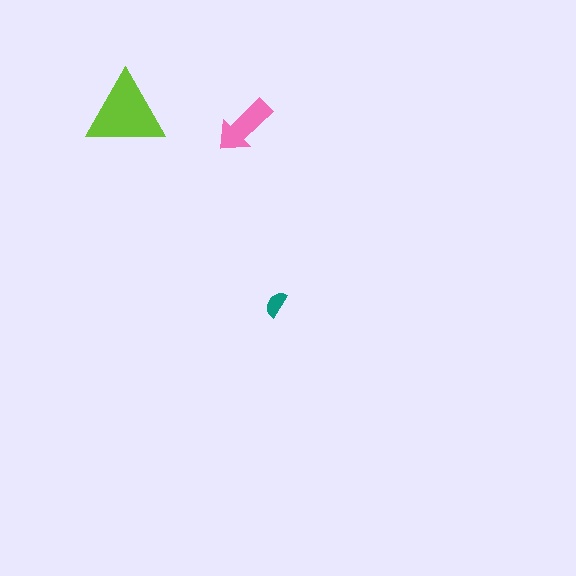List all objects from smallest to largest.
The teal semicircle, the pink arrow, the lime triangle.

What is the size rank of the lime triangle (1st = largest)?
1st.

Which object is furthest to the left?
The lime triangle is leftmost.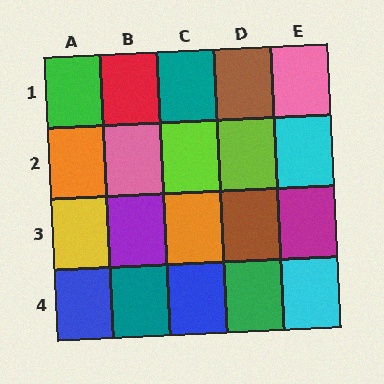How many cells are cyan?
2 cells are cyan.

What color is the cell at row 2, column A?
Orange.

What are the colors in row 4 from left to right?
Blue, teal, blue, green, cyan.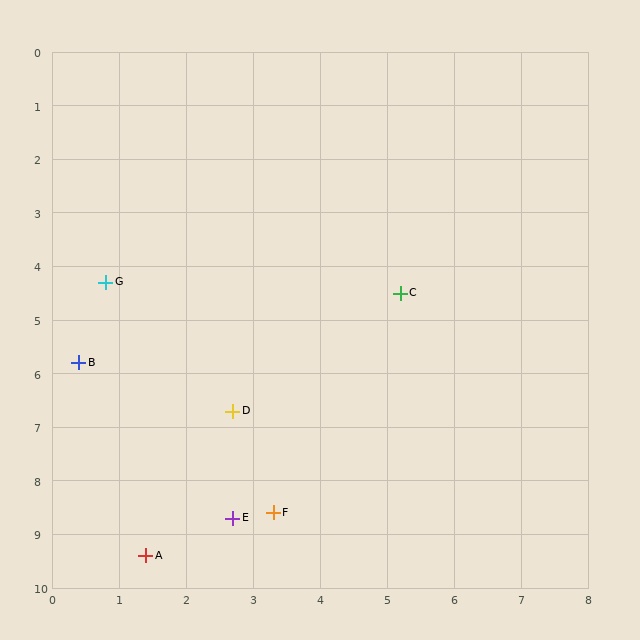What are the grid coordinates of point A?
Point A is at approximately (1.4, 9.4).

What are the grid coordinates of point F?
Point F is at approximately (3.3, 8.6).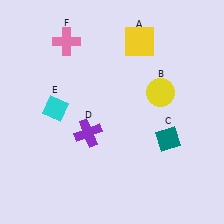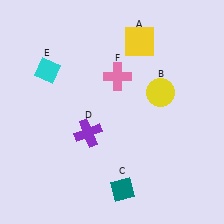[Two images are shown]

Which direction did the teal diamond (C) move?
The teal diamond (C) moved down.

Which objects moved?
The objects that moved are: the teal diamond (C), the cyan diamond (E), the pink cross (F).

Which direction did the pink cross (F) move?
The pink cross (F) moved right.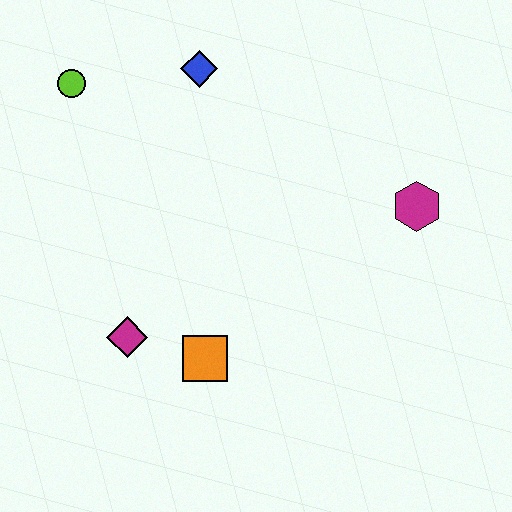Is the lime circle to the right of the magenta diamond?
No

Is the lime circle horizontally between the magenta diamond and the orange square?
No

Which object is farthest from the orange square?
The lime circle is farthest from the orange square.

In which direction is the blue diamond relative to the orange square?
The blue diamond is above the orange square.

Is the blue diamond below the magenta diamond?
No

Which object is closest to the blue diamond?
The lime circle is closest to the blue diamond.